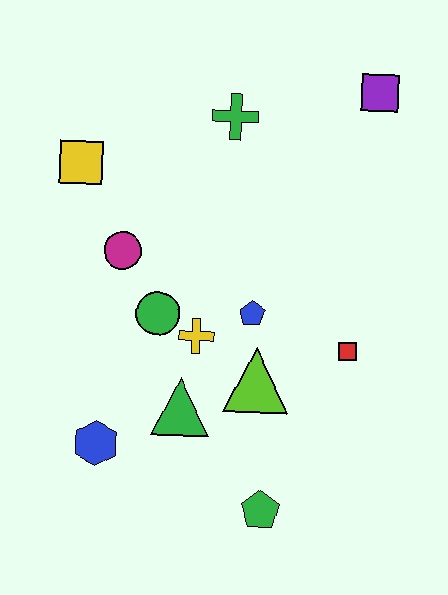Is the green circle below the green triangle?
No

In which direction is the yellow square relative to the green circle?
The yellow square is above the green circle.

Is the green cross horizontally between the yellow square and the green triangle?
No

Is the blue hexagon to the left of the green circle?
Yes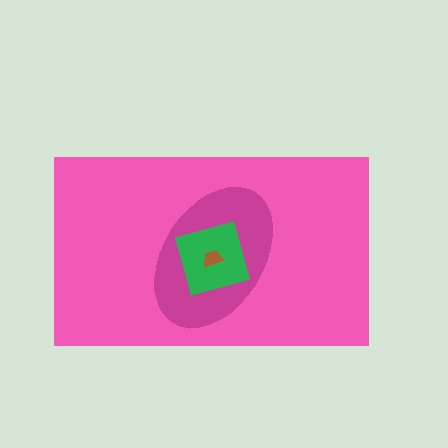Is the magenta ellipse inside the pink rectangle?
Yes.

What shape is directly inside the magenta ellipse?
The green diamond.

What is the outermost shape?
The pink rectangle.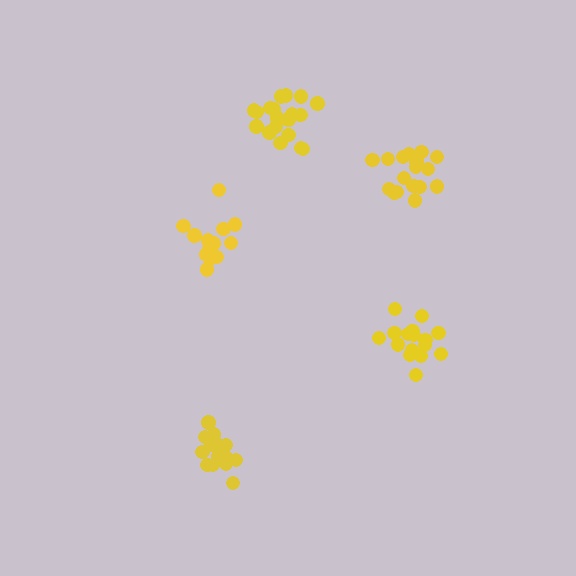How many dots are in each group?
Group 1: 15 dots, Group 2: 17 dots, Group 3: 15 dots, Group 4: 19 dots, Group 5: 16 dots (82 total).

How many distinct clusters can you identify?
There are 5 distinct clusters.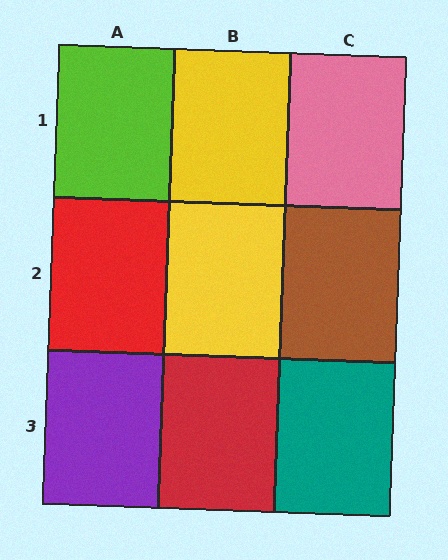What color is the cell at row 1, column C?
Pink.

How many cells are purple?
1 cell is purple.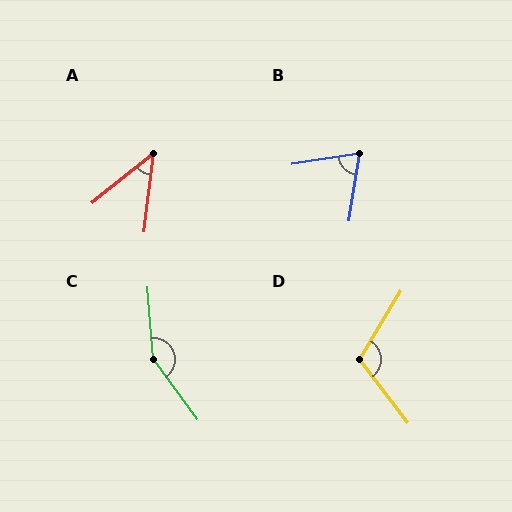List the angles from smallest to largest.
A (45°), B (73°), D (111°), C (148°).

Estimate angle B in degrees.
Approximately 73 degrees.